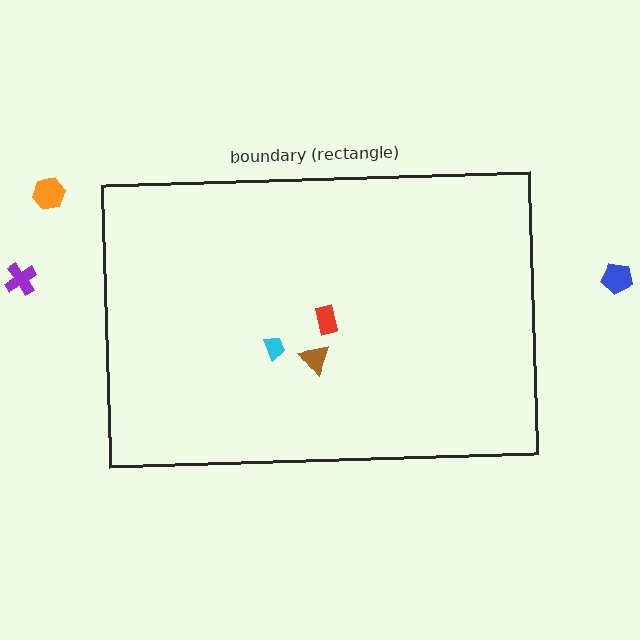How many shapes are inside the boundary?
3 inside, 3 outside.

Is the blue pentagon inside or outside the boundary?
Outside.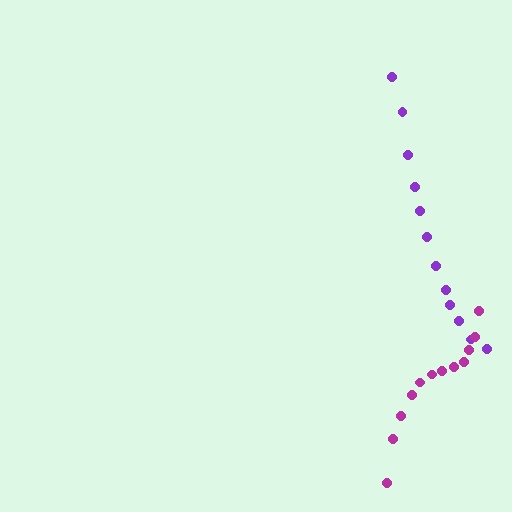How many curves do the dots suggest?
There are 2 distinct paths.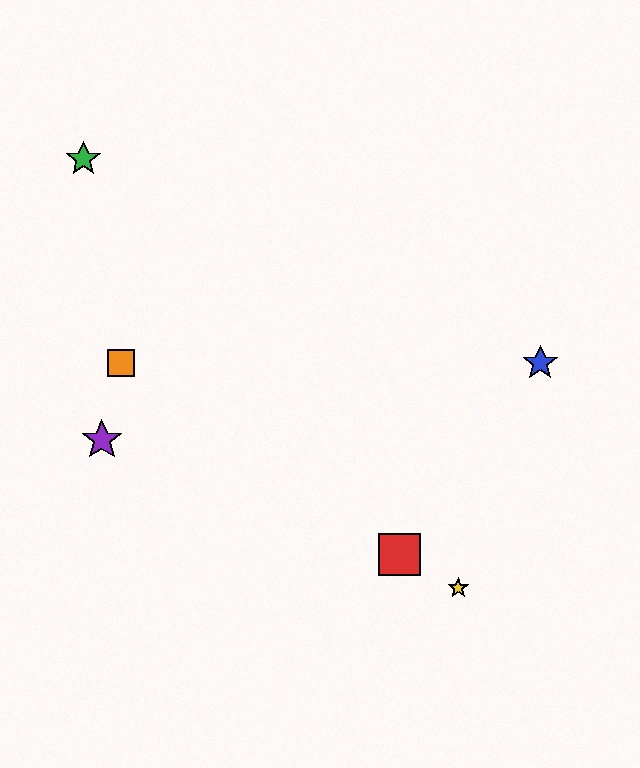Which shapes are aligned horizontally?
The blue star, the orange square are aligned horizontally.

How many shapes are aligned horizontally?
2 shapes (the blue star, the orange square) are aligned horizontally.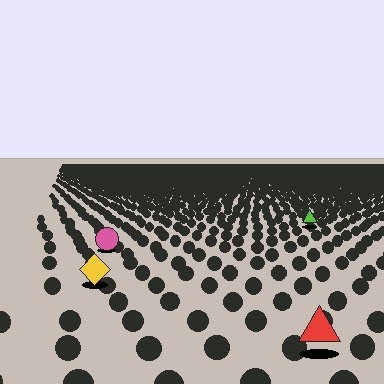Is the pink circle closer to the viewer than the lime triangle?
Yes. The pink circle is closer — you can tell from the texture gradient: the ground texture is coarser near it.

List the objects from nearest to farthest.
From nearest to farthest: the red triangle, the yellow diamond, the pink circle, the lime triangle.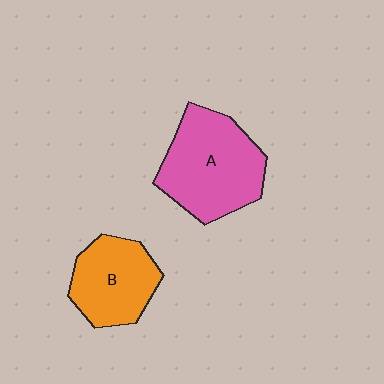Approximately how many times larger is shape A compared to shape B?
Approximately 1.4 times.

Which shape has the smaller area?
Shape B (orange).